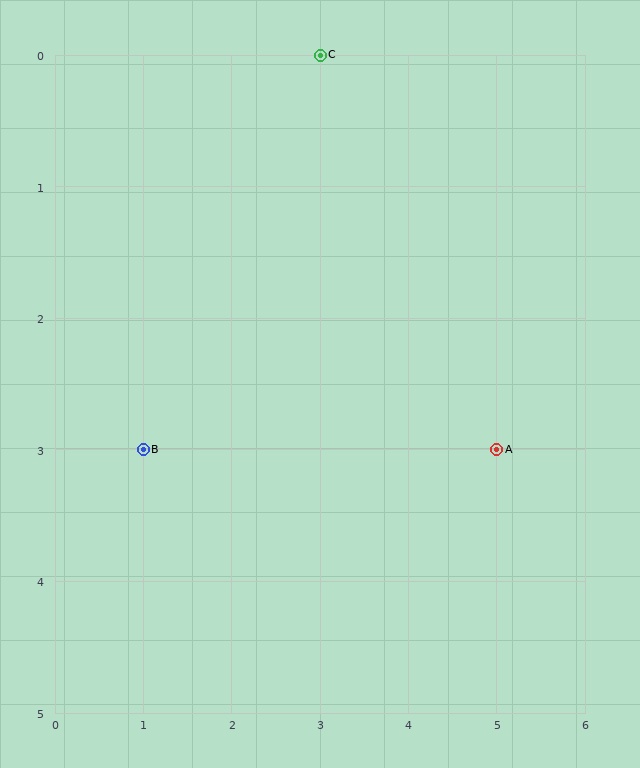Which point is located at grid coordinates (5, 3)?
Point A is at (5, 3).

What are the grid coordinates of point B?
Point B is at grid coordinates (1, 3).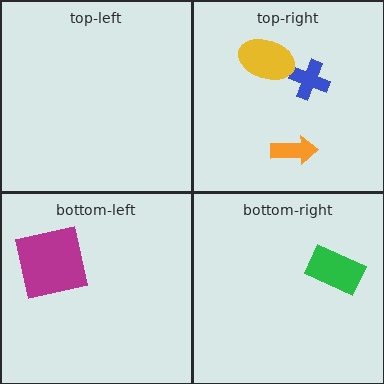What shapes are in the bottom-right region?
The green rectangle.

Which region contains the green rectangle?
The bottom-right region.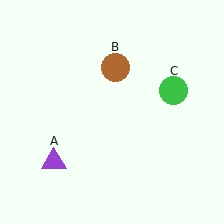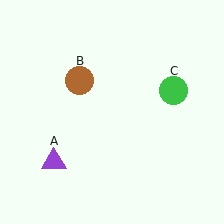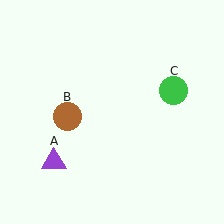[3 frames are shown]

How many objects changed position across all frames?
1 object changed position: brown circle (object B).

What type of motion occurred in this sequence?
The brown circle (object B) rotated counterclockwise around the center of the scene.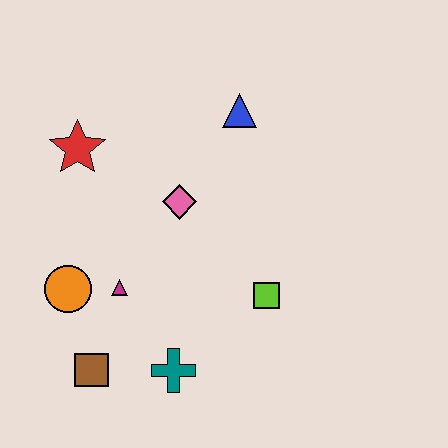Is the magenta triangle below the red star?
Yes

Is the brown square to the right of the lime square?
No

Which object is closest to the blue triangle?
The pink diamond is closest to the blue triangle.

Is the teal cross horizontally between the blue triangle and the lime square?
No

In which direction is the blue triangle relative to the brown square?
The blue triangle is above the brown square.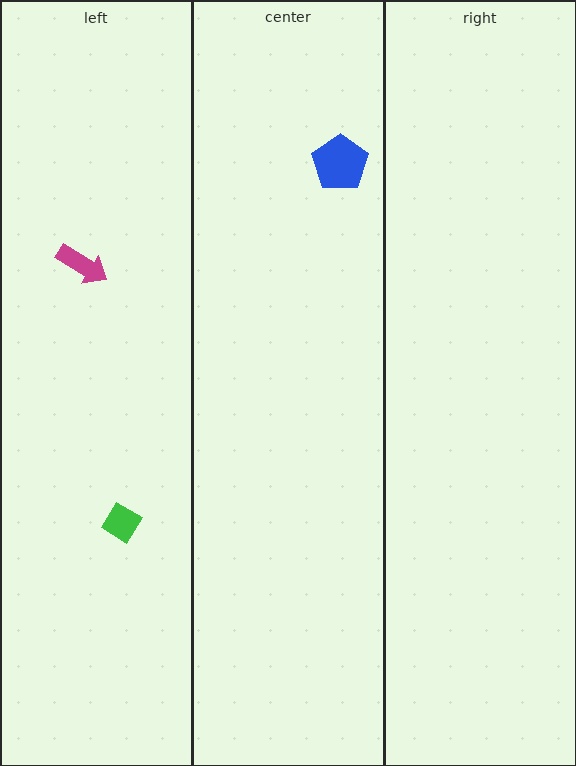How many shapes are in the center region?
1.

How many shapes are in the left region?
2.